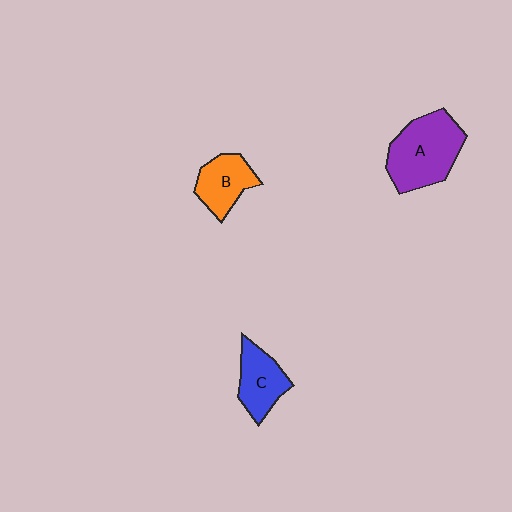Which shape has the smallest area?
Shape B (orange).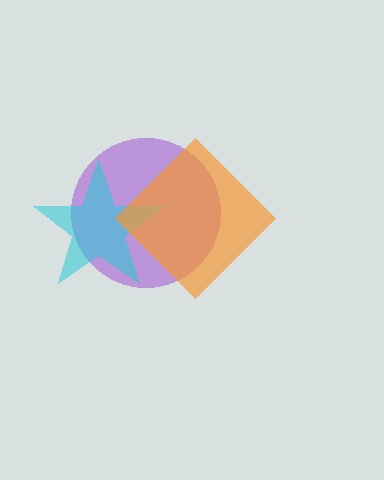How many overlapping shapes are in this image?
There are 3 overlapping shapes in the image.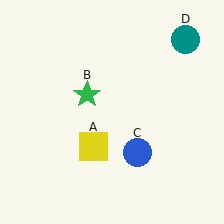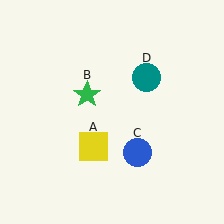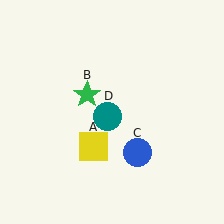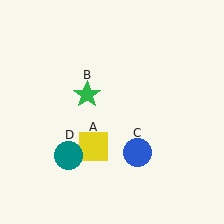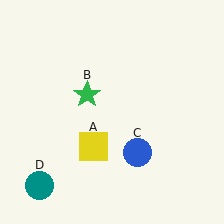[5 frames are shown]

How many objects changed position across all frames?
1 object changed position: teal circle (object D).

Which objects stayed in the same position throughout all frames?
Yellow square (object A) and green star (object B) and blue circle (object C) remained stationary.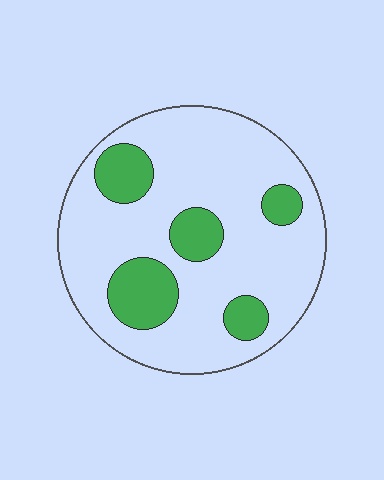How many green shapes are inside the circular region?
5.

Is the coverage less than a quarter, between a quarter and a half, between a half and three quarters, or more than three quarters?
Less than a quarter.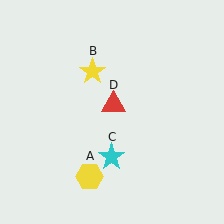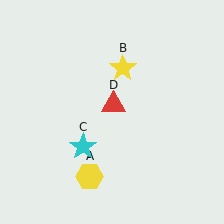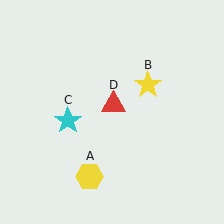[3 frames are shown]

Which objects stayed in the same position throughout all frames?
Yellow hexagon (object A) and red triangle (object D) remained stationary.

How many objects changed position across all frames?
2 objects changed position: yellow star (object B), cyan star (object C).